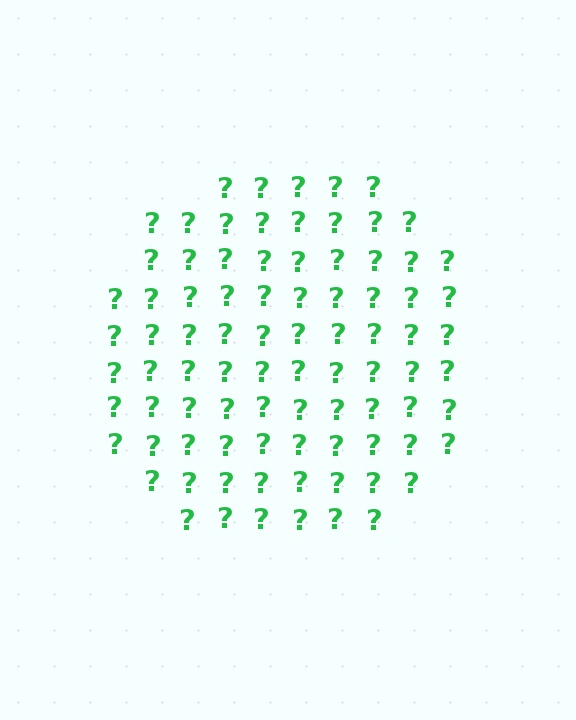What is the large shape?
The large shape is a circle.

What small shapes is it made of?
It is made of small question marks.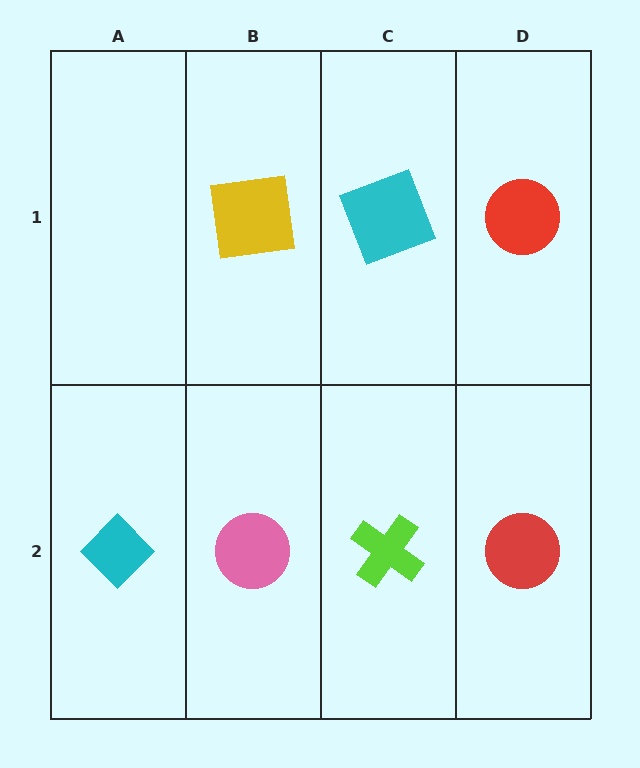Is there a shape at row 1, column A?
No, that cell is empty.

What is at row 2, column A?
A cyan diamond.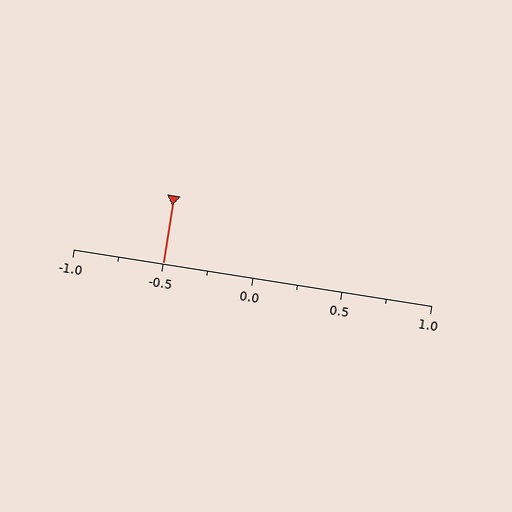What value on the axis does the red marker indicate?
The marker indicates approximately -0.5.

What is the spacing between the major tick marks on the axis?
The major ticks are spaced 0.5 apart.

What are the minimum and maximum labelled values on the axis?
The axis runs from -1.0 to 1.0.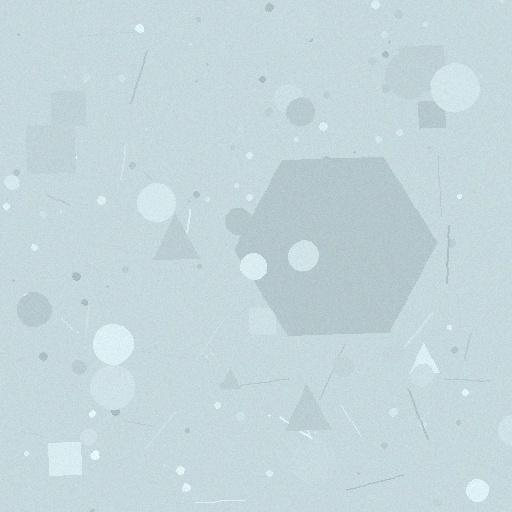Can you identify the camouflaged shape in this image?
The camouflaged shape is a hexagon.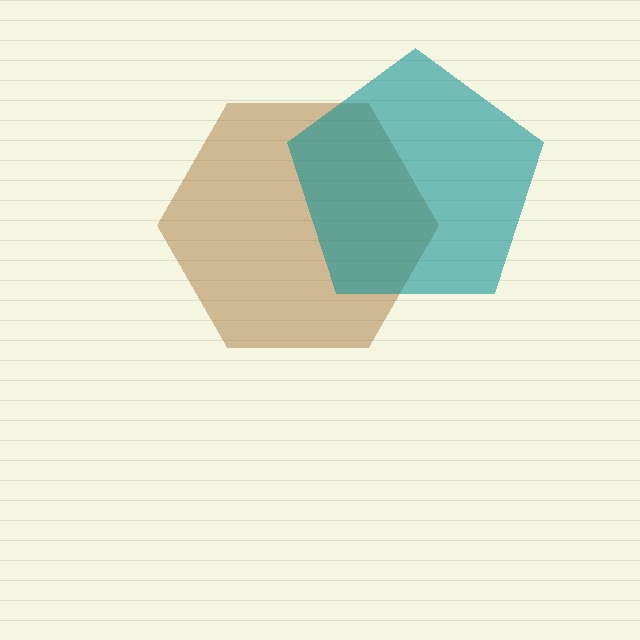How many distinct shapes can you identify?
There are 2 distinct shapes: a brown hexagon, a teal pentagon.